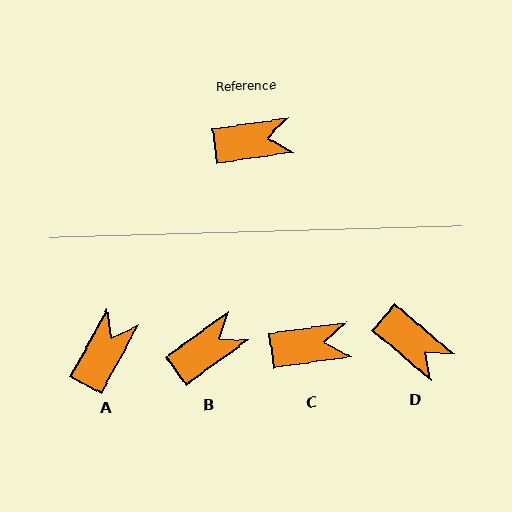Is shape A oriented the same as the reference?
No, it is off by about 54 degrees.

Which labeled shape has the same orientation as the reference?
C.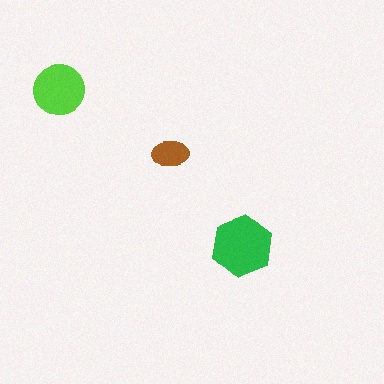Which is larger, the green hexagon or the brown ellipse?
The green hexagon.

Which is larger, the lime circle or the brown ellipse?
The lime circle.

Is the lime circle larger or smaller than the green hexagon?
Smaller.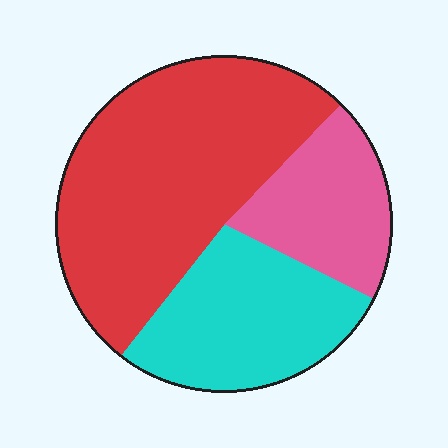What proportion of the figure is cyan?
Cyan covers around 30% of the figure.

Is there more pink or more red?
Red.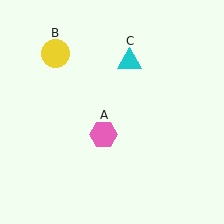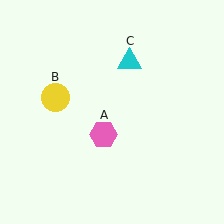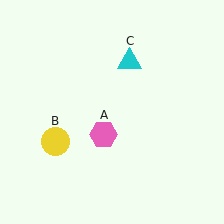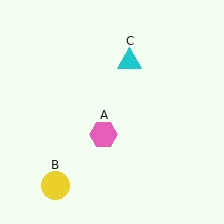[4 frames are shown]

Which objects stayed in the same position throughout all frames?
Pink hexagon (object A) and cyan triangle (object C) remained stationary.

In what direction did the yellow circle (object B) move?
The yellow circle (object B) moved down.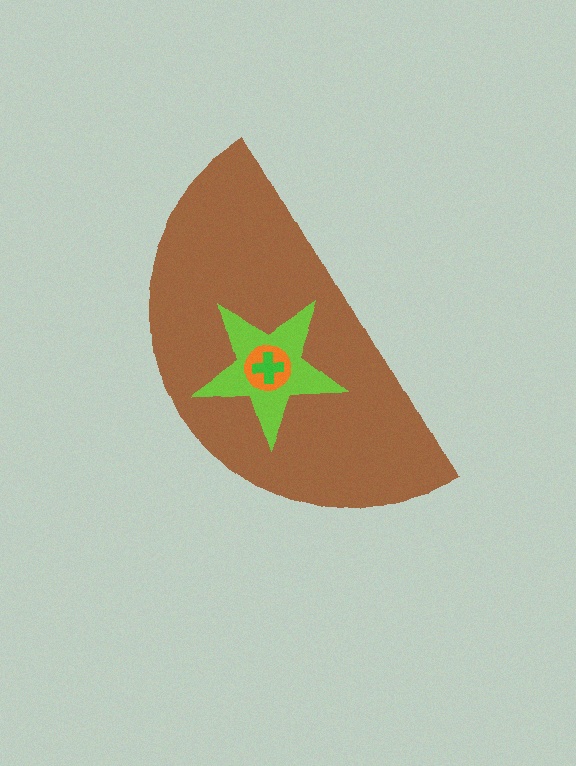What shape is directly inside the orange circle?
The green cross.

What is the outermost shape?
The brown semicircle.